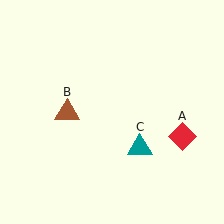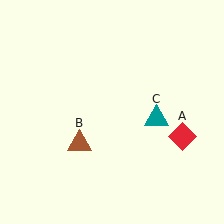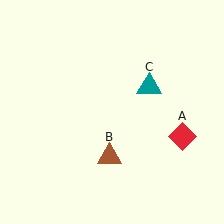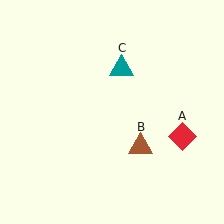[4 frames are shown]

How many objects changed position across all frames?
2 objects changed position: brown triangle (object B), teal triangle (object C).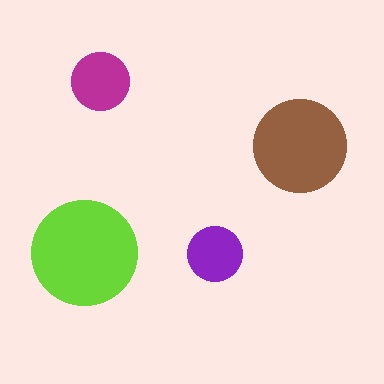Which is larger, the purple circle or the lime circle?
The lime one.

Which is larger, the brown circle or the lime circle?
The lime one.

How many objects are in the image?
There are 4 objects in the image.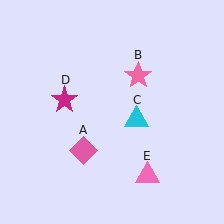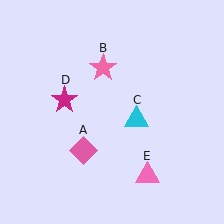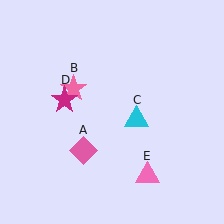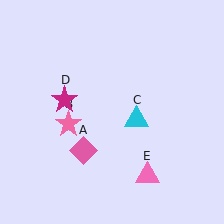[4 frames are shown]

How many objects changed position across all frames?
1 object changed position: pink star (object B).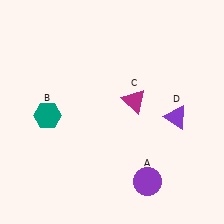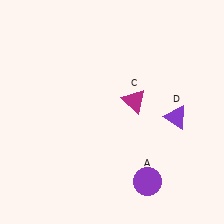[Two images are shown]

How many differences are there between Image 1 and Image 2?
There is 1 difference between the two images.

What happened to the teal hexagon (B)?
The teal hexagon (B) was removed in Image 2. It was in the bottom-left area of Image 1.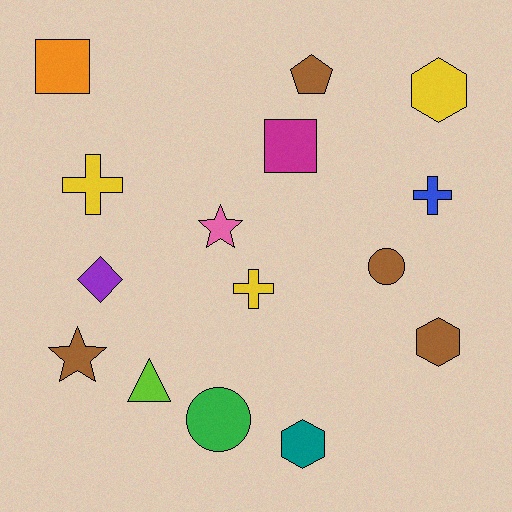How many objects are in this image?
There are 15 objects.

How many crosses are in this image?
There are 3 crosses.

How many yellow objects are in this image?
There are 3 yellow objects.